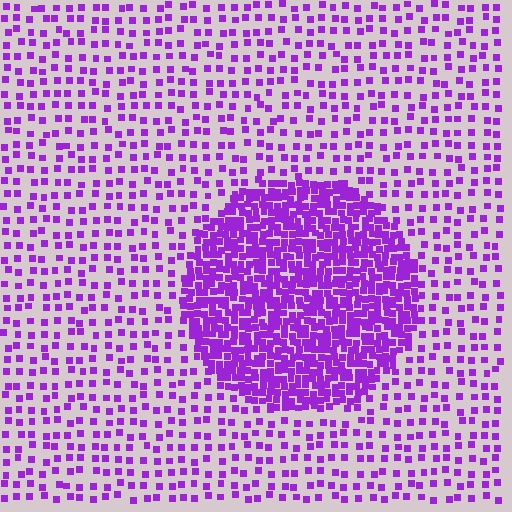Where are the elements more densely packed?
The elements are more densely packed inside the circle boundary.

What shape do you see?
I see a circle.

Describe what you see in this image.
The image contains small purple elements arranged at two different densities. A circle-shaped region is visible where the elements are more densely packed than the surrounding area.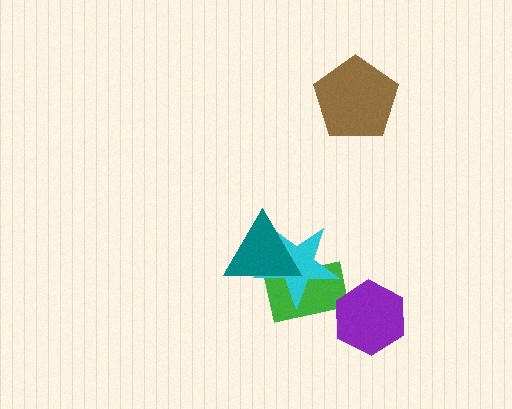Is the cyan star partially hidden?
Yes, it is partially covered by another shape.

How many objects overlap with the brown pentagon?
0 objects overlap with the brown pentagon.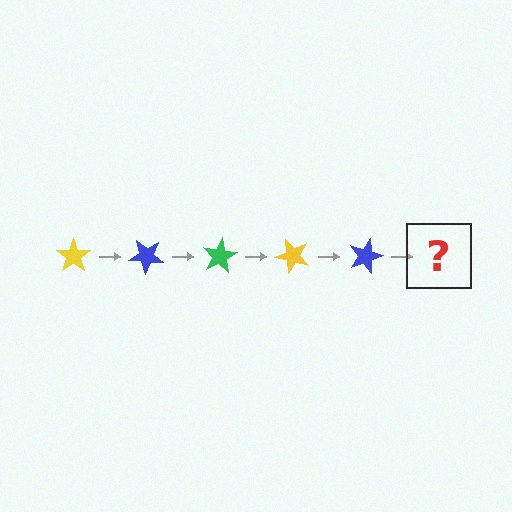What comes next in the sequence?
The next element should be a green star, rotated 200 degrees from the start.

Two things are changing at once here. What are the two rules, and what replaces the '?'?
The two rules are that it rotates 40 degrees each step and the color cycles through yellow, blue, and green. The '?' should be a green star, rotated 200 degrees from the start.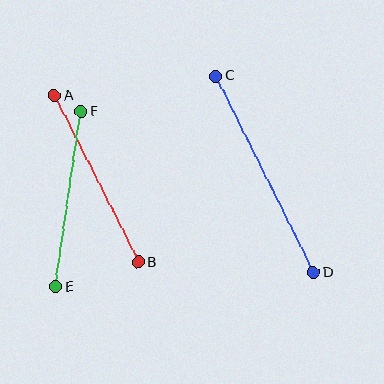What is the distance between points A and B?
The distance is approximately 186 pixels.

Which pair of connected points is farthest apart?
Points C and D are farthest apart.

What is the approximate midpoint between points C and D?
The midpoint is at approximately (265, 174) pixels.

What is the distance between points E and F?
The distance is approximately 177 pixels.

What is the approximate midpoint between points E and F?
The midpoint is at approximately (69, 199) pixels.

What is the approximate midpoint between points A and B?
The midpoint is at approximately (96, 179) pixels.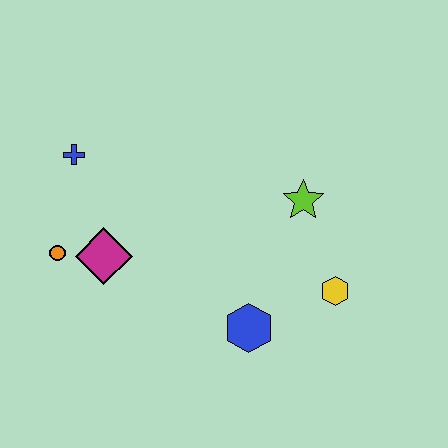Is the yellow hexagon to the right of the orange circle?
Yes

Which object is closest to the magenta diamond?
The orange circle is closest to the magenta diamond.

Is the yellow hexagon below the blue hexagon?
No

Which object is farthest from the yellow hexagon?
The blue cross is farthest from the yellow hexagon.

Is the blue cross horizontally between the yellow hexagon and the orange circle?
Yes